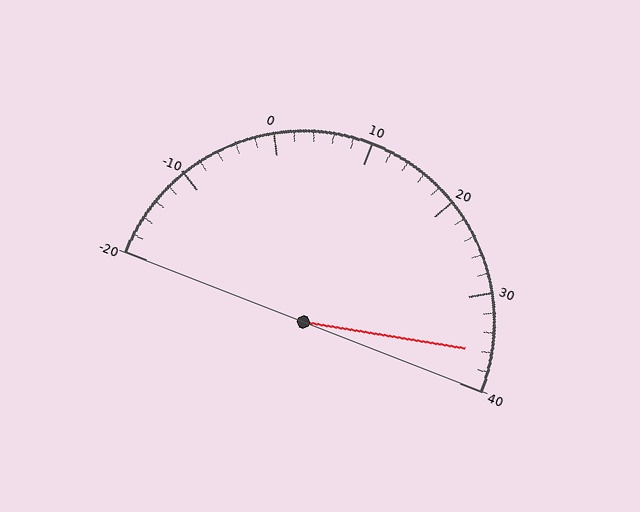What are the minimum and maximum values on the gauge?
The gauge ranges from -20 to 40.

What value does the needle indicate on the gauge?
The needle indicates approximately 36.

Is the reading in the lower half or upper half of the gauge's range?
The reading is in the upper half of the range (-20 to 40).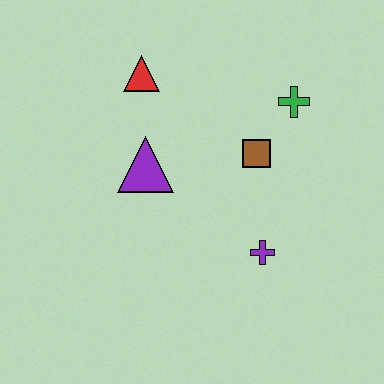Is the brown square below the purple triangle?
No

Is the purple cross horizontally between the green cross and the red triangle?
Yes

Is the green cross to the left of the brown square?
No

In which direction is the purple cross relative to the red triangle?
The purple cross is below the red triangle.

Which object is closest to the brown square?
The green cross is closest to the brown square.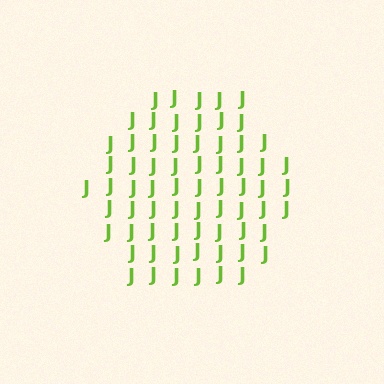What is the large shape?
The large shape is a hexagon.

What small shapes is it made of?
It is made of small letter J's.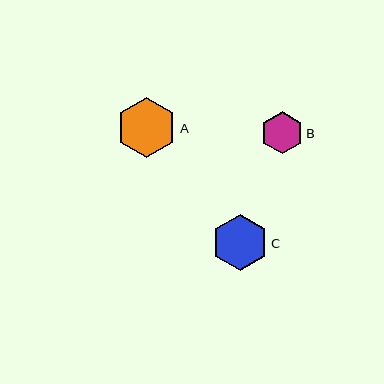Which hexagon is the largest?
Hexagon A is the largest with a size of approximately 60 pixels.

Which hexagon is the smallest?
Hexagon B is the smallest with a size of approximately 42 pixels.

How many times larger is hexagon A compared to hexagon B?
Hexagon A is approximately 1.4 times the size of hexagon B.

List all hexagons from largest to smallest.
From largest to smallest: A, C, B.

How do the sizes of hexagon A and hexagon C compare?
Hexagon A and hexagon C are approximately the same size.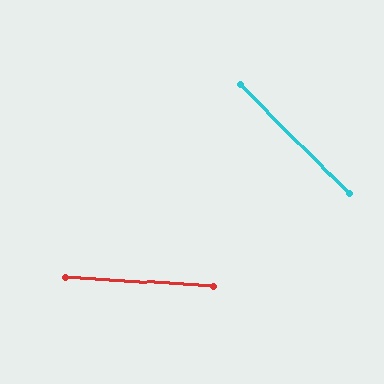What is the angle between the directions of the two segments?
Approximately 41 degrees.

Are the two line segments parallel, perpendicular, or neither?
Neither parallel nor perpendicular — they differ by about 41°.